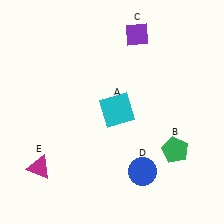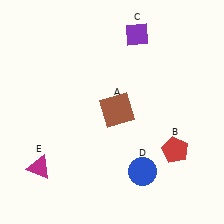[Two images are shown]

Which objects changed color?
A changed from cyan to brown. B changed from green to red.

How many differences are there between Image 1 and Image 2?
There are 2 differences between the two images.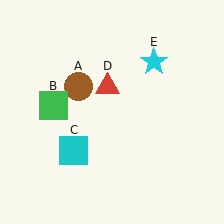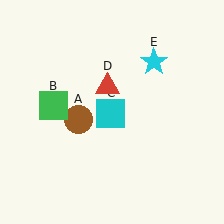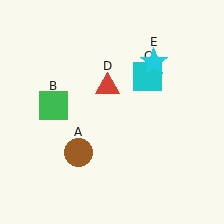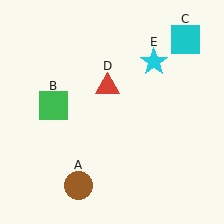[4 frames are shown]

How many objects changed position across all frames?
2 objects changed position: brown circle (object A), cyan square (object C).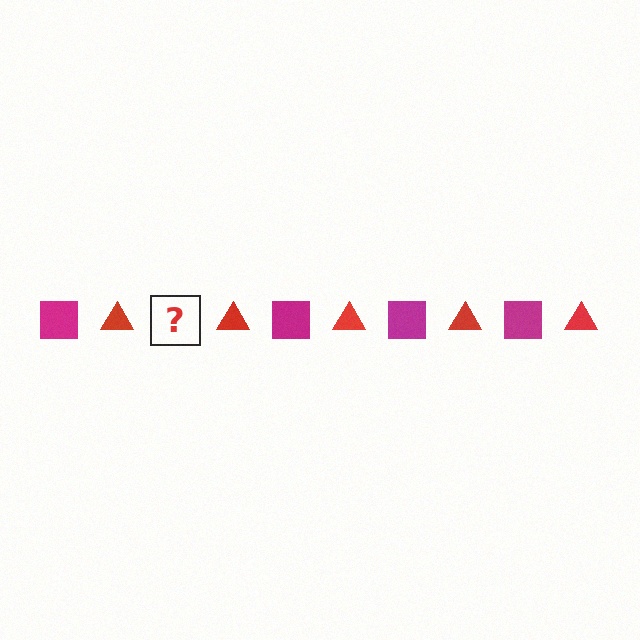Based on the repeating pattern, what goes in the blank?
The blank should be a magenta square.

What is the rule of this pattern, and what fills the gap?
The rule is that the pattern alternates between magenta square and red triangle. The gap should be filled with a magenta square.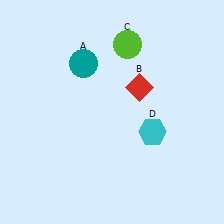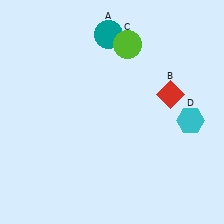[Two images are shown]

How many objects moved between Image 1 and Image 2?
3 objects moved between the two images.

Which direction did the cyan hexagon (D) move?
The cyan hexagon (D) moved right.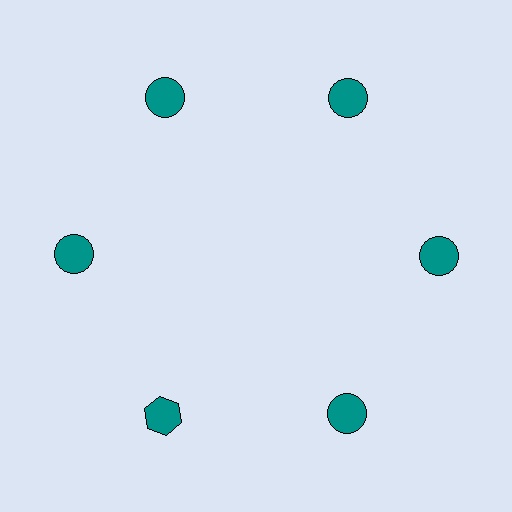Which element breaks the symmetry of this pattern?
The teal hexagon at roughly the 7 o'clock position breaks the symmetry. All other shapes are teal circles.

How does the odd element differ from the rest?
It has a different shape: hexagon instead of circle.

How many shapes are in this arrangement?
There are 6 shapes arranged in a ring pattern.